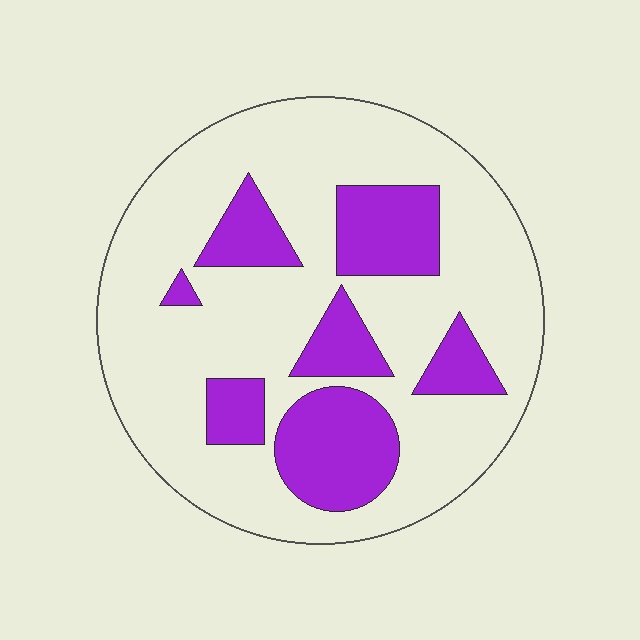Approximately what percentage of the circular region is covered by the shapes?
Approximately 25%.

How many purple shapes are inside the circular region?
7.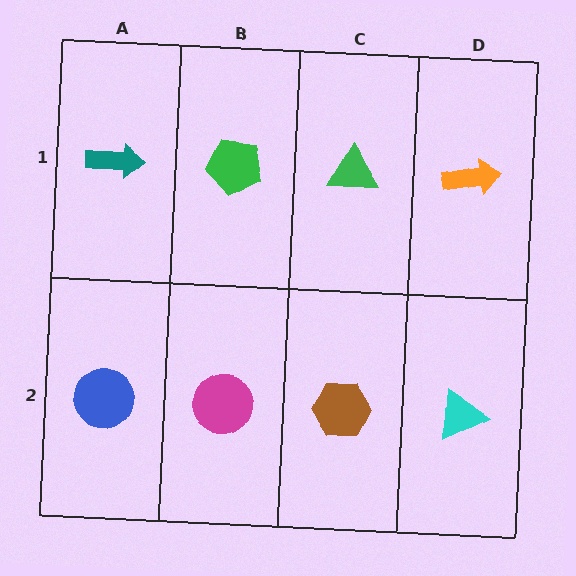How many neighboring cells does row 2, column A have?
2.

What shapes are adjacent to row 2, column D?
An orange arrow (row 1, column D), a brown hexagon (row 2, column C).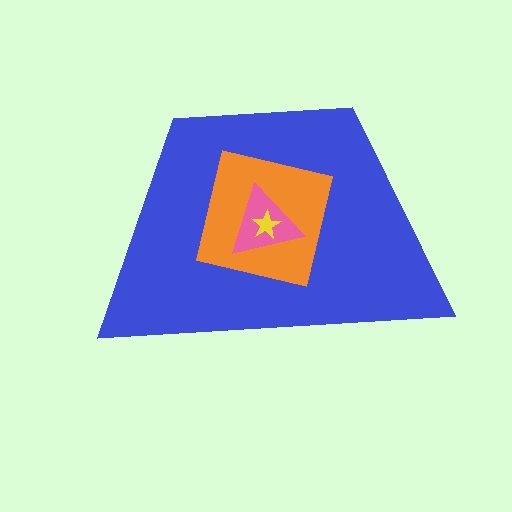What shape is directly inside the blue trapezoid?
The orange square.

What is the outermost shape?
The blue trapezoid.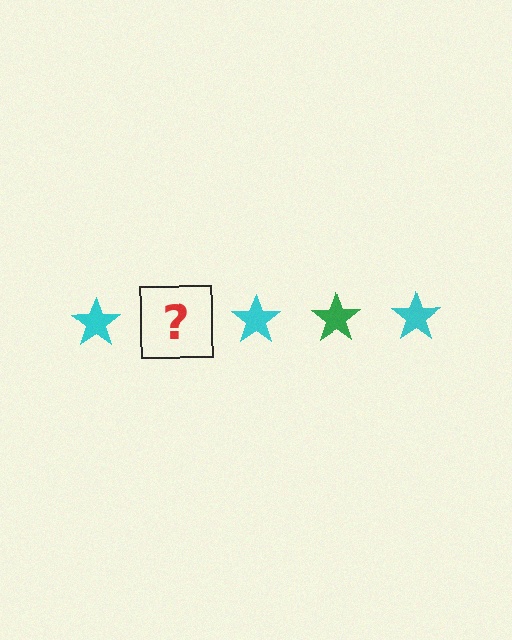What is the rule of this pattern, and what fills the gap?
The rule is that the pattern cycles through cyan, green stars. The gap should be filled with a green star.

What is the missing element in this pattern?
The missing element is a green star.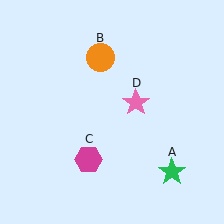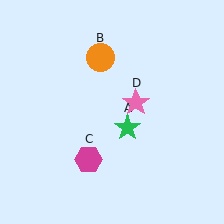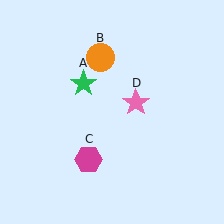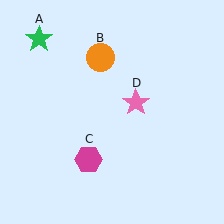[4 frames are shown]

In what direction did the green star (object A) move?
The green star (object A) moved up and to the left.